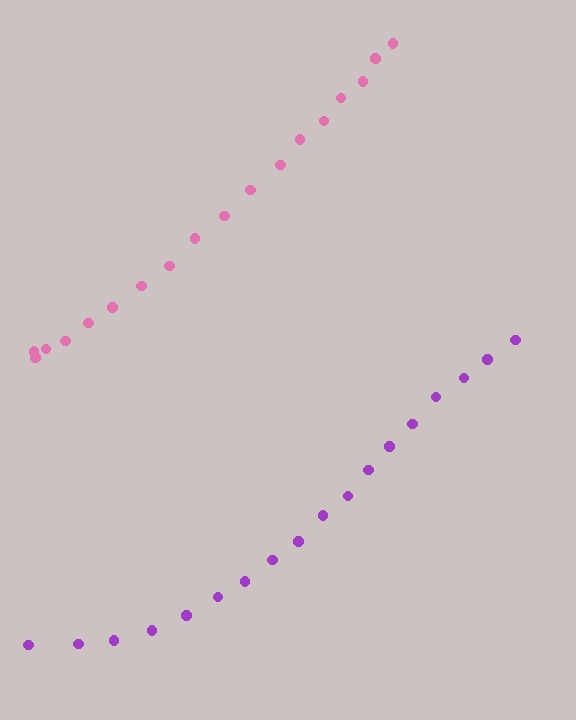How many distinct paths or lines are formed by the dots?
There are 2 distinct paths.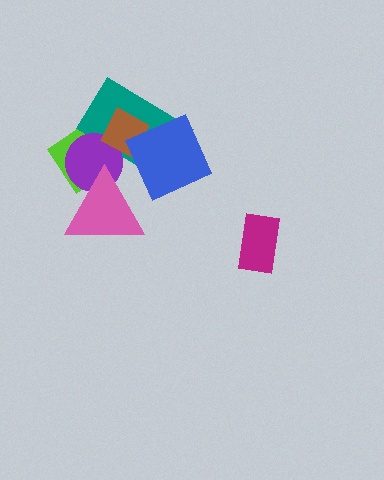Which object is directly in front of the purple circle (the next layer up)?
The brown diamond is directly in front of the purple circle.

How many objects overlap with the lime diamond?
3 objects overlap with the lime diamond.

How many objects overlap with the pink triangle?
2 objects overlap with the pink triangle.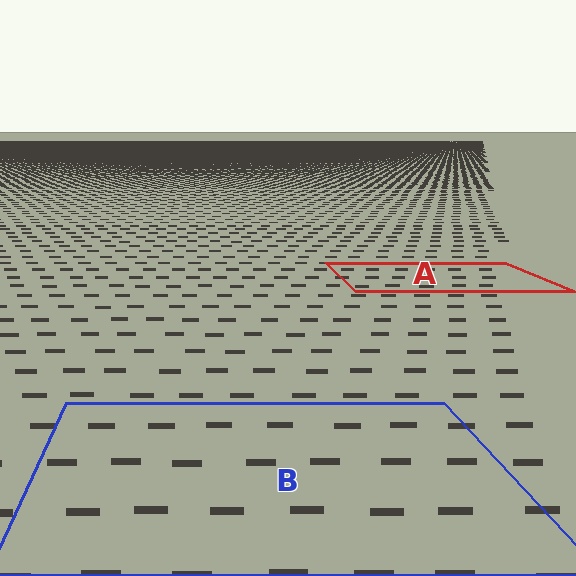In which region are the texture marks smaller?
The texture marks are smaller in region A, because it is farther away.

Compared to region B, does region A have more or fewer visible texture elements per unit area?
Region A has more texture elements per unit area — they are packed more densely because it is farther away.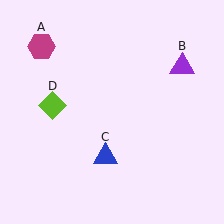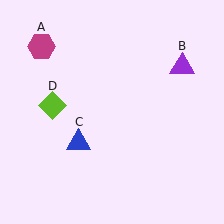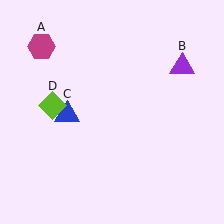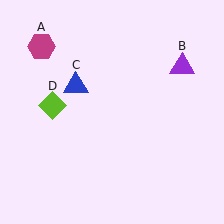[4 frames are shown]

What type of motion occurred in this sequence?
The blue triangle (object C) rotated clockwise around the center of the scene.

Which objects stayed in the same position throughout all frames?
Magenta hexagon (object A) and purple triangle (object B) and lime diamond (object D) remained stationary.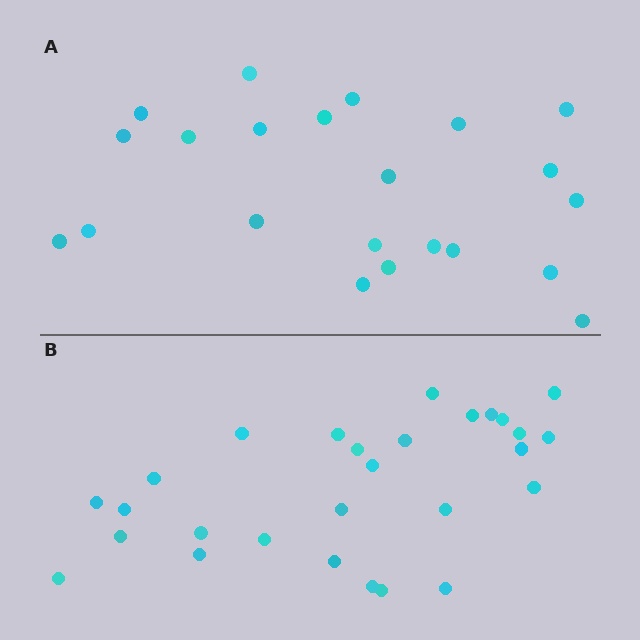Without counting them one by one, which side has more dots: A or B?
Region B (the bottom region) has more dots.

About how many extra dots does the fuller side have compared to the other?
Region B has about 6 more dots than region A.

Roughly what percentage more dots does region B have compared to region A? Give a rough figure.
About 25% more.